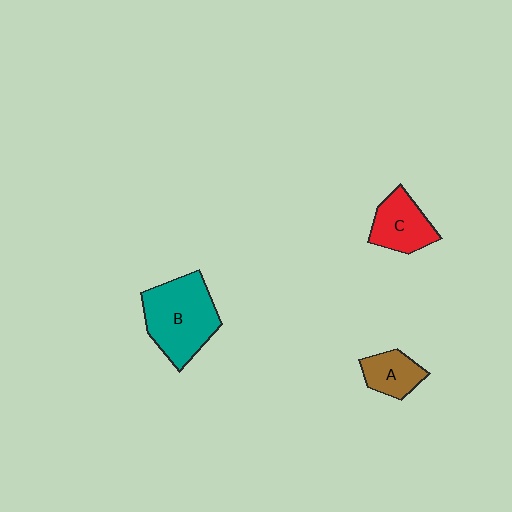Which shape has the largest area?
Shape B (teal).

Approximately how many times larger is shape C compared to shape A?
Approximately 1.3 times.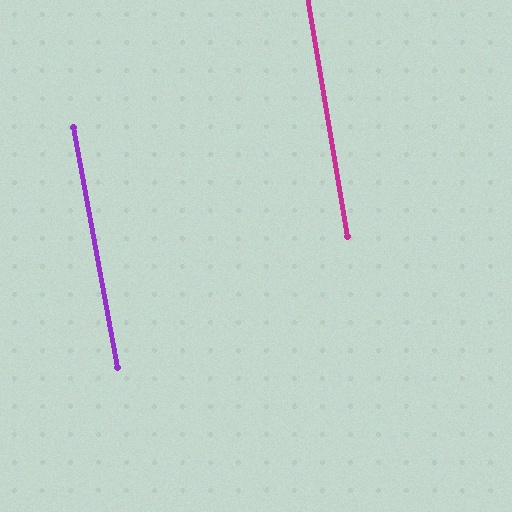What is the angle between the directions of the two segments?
Approximately 1 degree.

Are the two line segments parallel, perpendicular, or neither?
Parallel — their directions differ by only 0.9°.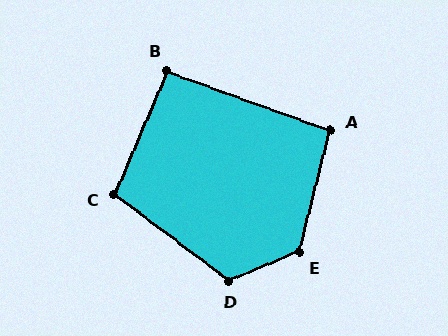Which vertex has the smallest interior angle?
B, at approximately 93 degrees.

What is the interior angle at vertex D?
Approximately 121 degrees (obtuse).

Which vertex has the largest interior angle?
E, at approximately 126 degrees.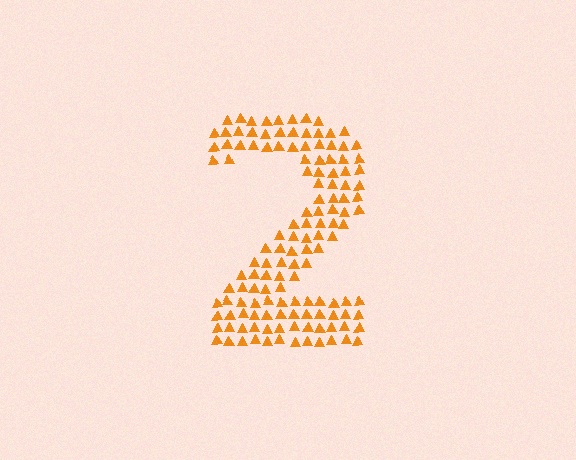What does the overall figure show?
The overall figure shows the digit 2.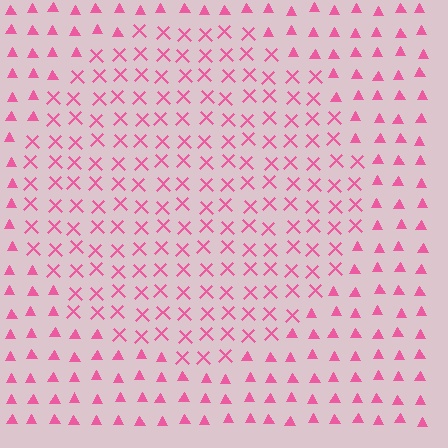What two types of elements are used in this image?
The image uses X marks inside the circle region and triangles outside it.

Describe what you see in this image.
The image is filled with small pink elements arranged in a uniform grid. A circle-shaped region contains X marks, while the surrounding area contains triangles. The boundary is defined purely by the change in element shape.